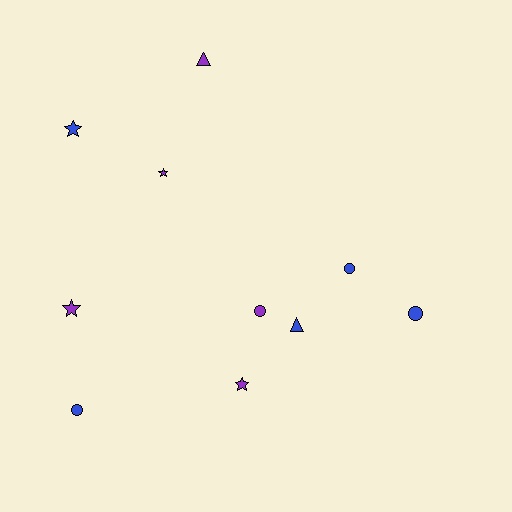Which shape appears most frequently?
Star, with 4 objects.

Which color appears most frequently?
Purple, with 5 objects.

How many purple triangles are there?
There is 1 purple triangle.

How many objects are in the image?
There are 10 objects.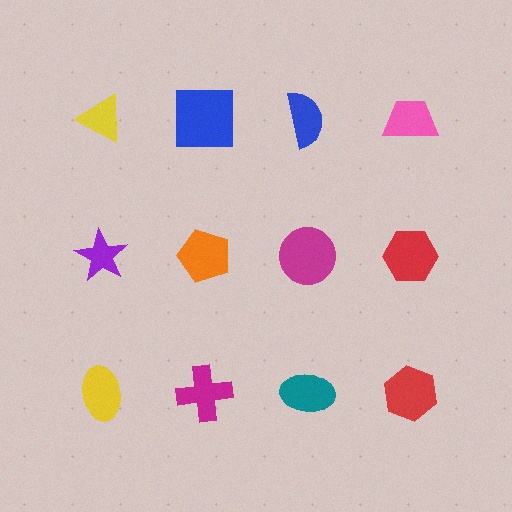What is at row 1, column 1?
A yellow triangle.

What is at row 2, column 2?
An orange pentagon.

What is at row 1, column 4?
A pink trapezoid.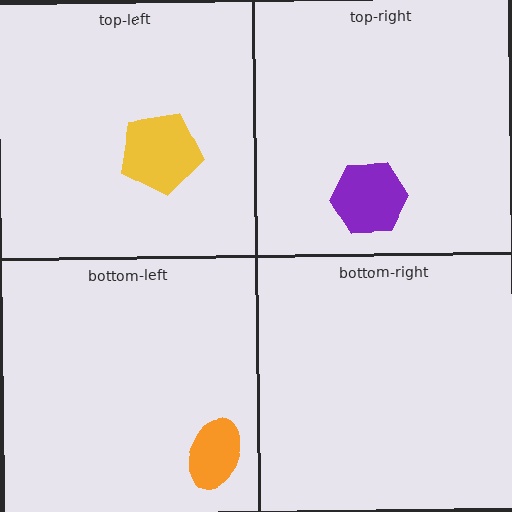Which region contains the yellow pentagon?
The top-left region.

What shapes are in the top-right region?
The purple hexagon.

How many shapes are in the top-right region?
1.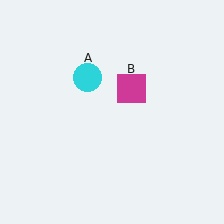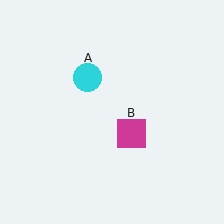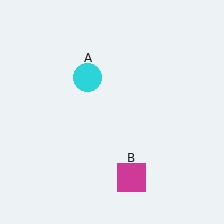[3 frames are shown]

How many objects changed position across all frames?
1 object changed position: magenta square (object B).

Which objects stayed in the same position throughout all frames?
Cyan circle (object A) remained stationary.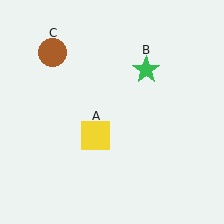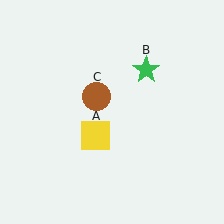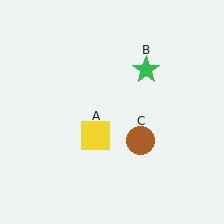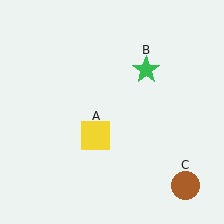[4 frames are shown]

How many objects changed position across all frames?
1 object changed position: brown circle (object C).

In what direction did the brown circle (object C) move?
The brown circle (object C) moved down and to the right.